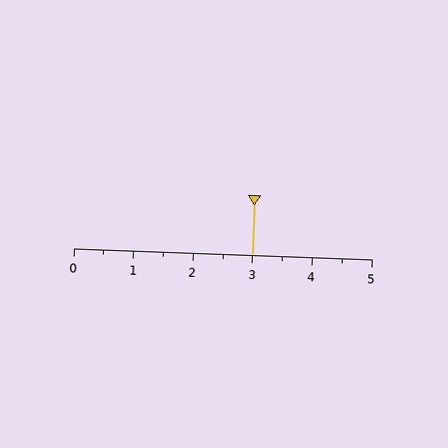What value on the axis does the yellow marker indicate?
The marker indicates approximately 3.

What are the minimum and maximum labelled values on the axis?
The axis runs from 0 to 5.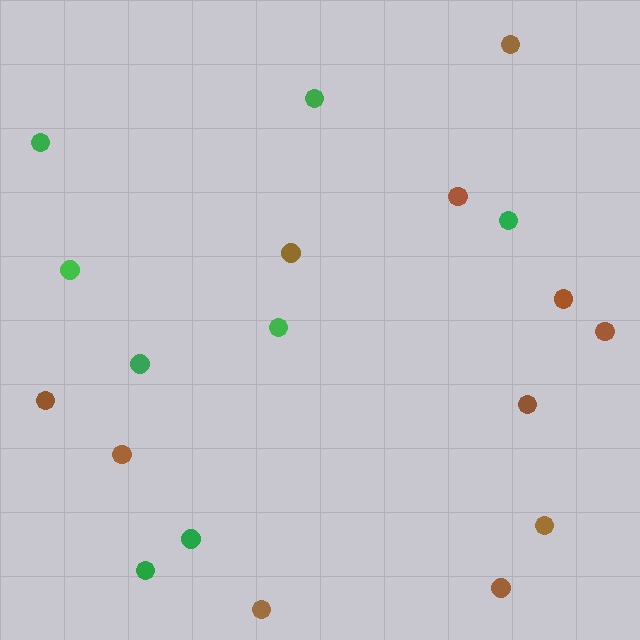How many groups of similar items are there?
There are 2 groups: one group of brown circles (11) and one group of green circles (8).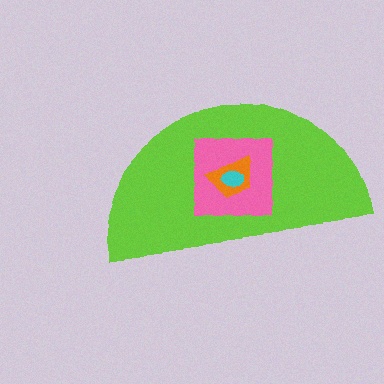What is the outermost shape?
The lime semicircle.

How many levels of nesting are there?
4.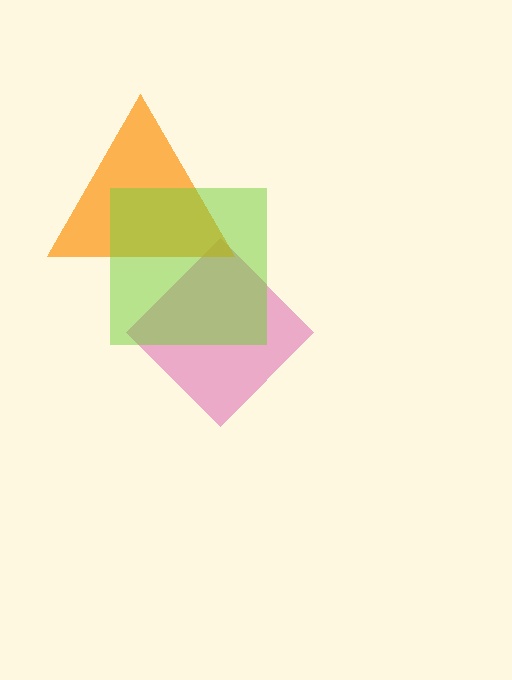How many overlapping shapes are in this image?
There are 3 overlapping shapes in the image.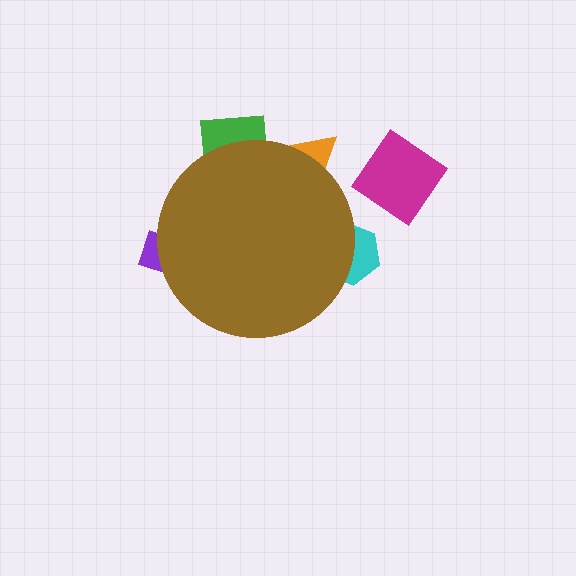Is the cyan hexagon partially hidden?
Yes, the cyan hexagon is partially hidden behind the brown circle.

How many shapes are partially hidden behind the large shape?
4 shapes are partially hidden.